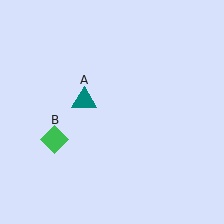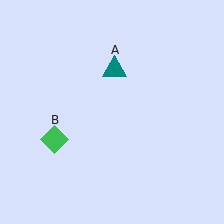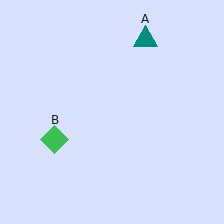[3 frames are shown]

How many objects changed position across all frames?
1 object changed position: teal triangle (object A).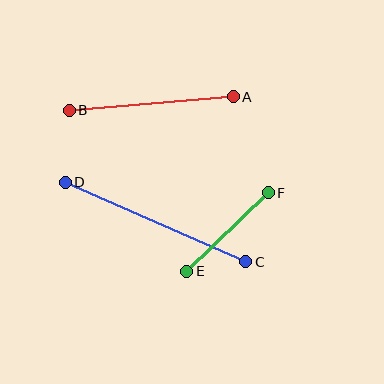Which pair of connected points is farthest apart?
Points C and D are farthest apart.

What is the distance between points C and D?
The distance is approximately 197 pixels.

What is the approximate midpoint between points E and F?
The midpoint is at approximately (227, 232) pixels.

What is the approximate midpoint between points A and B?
The midpoint is at approximately (151, 103) pixels.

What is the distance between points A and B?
The distance is approximately 164 pixels.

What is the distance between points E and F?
The distance is approximately 113 pixels.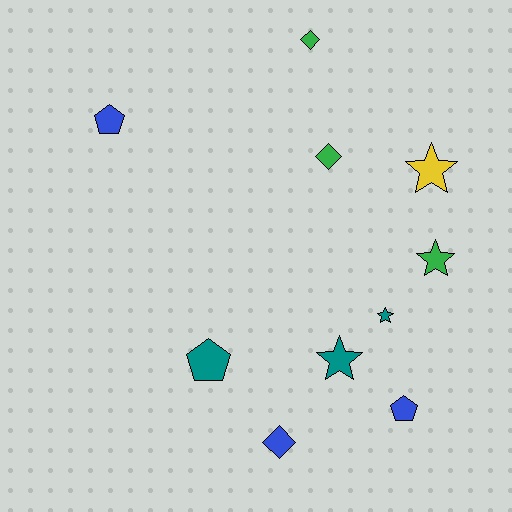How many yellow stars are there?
There is 1 yellow star.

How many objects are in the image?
There are 10 objects.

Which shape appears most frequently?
Star, with 4 objects.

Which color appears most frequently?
Teal, with 3 objects.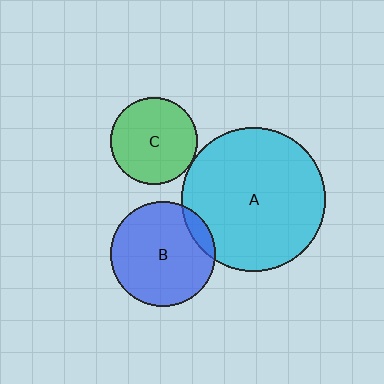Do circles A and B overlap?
Yes.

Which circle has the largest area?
Circle A (cyan).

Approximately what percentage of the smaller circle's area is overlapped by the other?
Approximately 10%.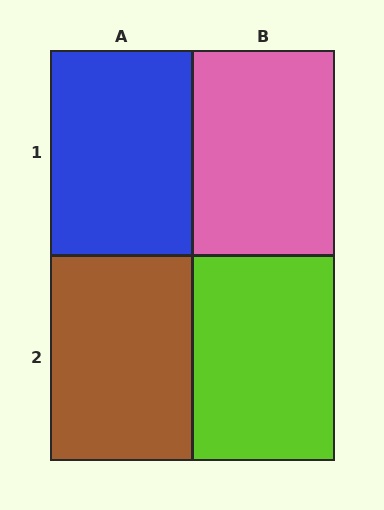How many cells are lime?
1 cell is lime.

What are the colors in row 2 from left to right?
Brown, lime.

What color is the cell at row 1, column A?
Blue.